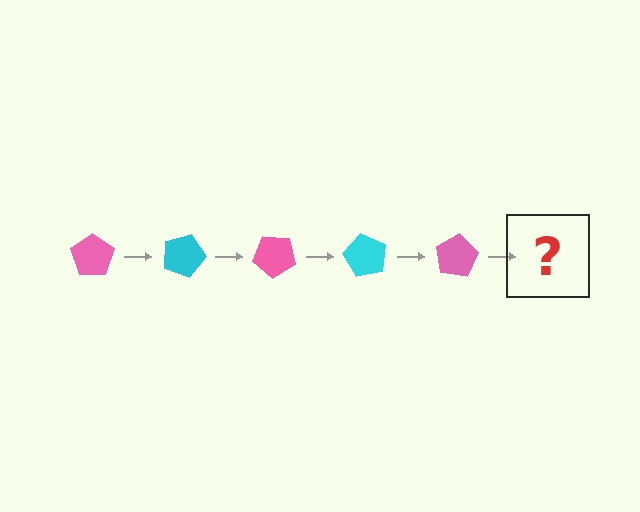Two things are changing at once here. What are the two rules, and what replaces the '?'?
The two rules are that it rotates 20 degrees each step and the color cycles through pink and cyan. The '?' should be a cyan pentagon, rotated 100 degrees from the start.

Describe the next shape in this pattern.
It should be a cyan pentagon, rotated 100 degrees from the start.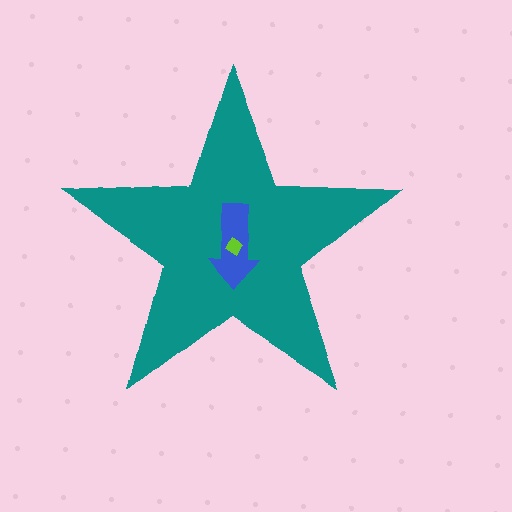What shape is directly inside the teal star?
The blue arrow.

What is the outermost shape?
The teal star.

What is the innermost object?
The lime diamond.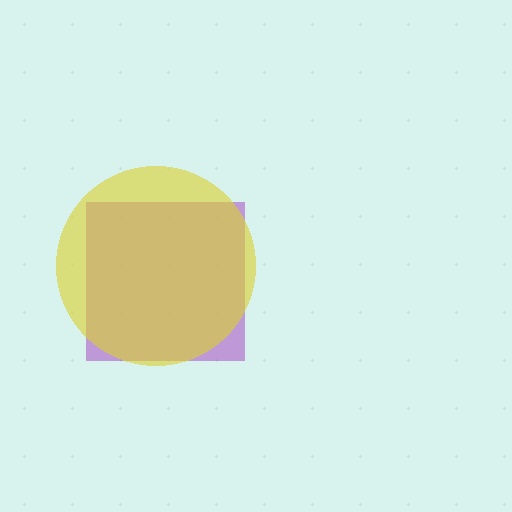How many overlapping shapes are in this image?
There are 2 overlapping shapes in the image.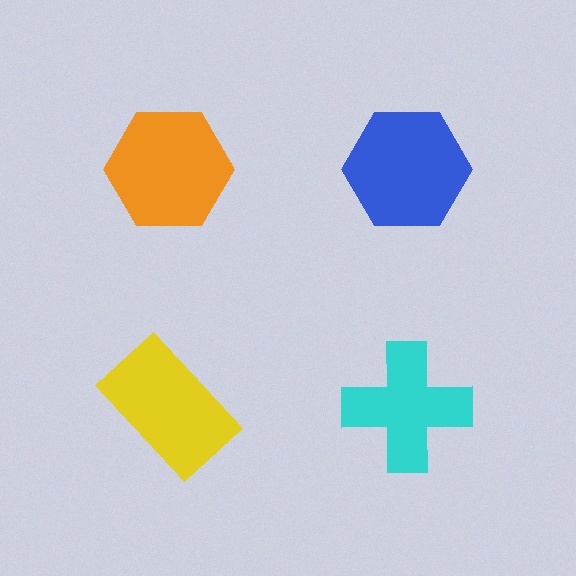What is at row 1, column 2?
A blue hexagon.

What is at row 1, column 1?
An orange hexagon.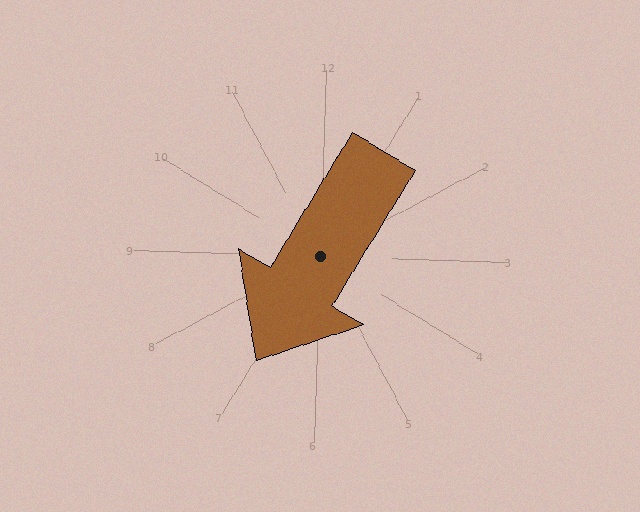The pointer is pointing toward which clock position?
Roughly 7 o'clock.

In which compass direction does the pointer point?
Southwest.